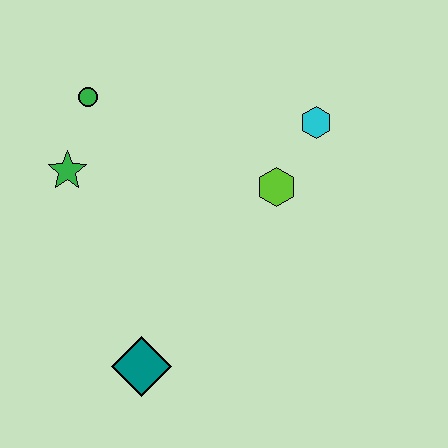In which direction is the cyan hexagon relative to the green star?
The cyan hexagon is to the right of the green star.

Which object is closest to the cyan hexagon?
The lime hexagon is closest to the cyan hexagon.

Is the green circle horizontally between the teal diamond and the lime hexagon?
No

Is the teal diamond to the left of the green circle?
No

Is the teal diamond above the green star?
No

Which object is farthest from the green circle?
The teal diamond is farthest from the green circle.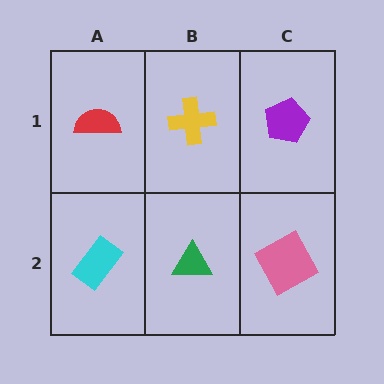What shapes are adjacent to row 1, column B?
A green triangle (row 2, column B), a red semicircle (row 1, column A), a purple pentagon (row 1, column C).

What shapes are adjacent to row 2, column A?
A red semicircle (row 1, column A), a green triangle (row 2, column B).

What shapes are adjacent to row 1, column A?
A cyan rectangle (row 2, column A), a yellow cross (row 1, column B).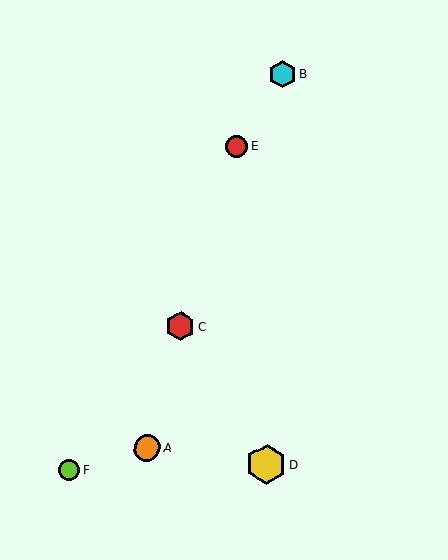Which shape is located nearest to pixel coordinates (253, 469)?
The yellow hexagon (labeled D) at (266, 464) is nearest to that location.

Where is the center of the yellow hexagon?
The center of the yellow hexagon is at (266, 464).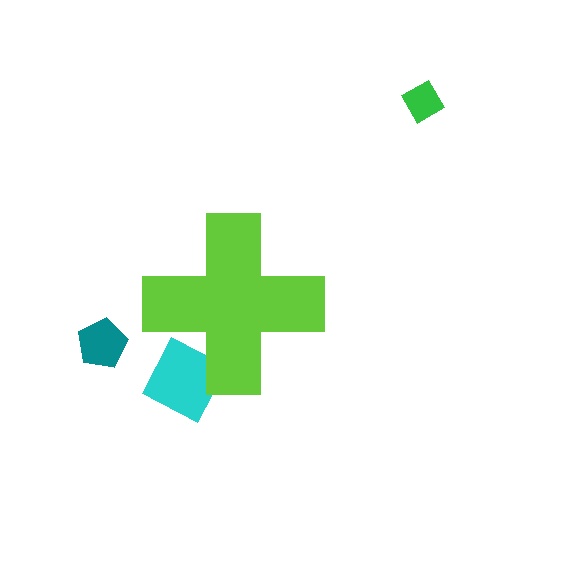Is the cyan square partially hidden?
Yes, the cyan square is partially hidden behind the lime cross.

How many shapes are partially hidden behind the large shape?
1 shape is partially hidden.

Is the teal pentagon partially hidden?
No, the teal pentagon is fully visible.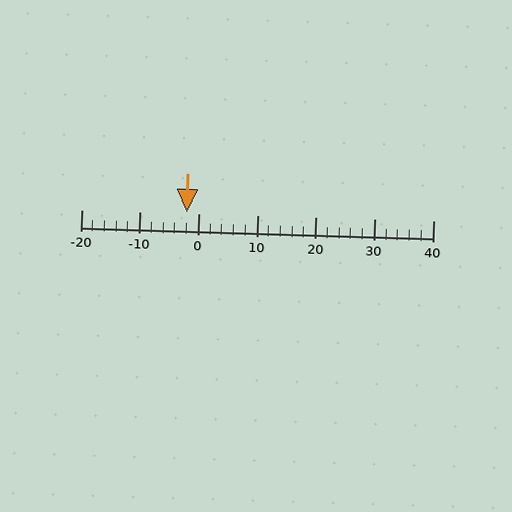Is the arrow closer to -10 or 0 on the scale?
The arrow is closer to 0.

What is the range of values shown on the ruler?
The ruler shows values from -20 to 40.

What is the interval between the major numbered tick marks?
The major tick marks are spaced 10 units apart.